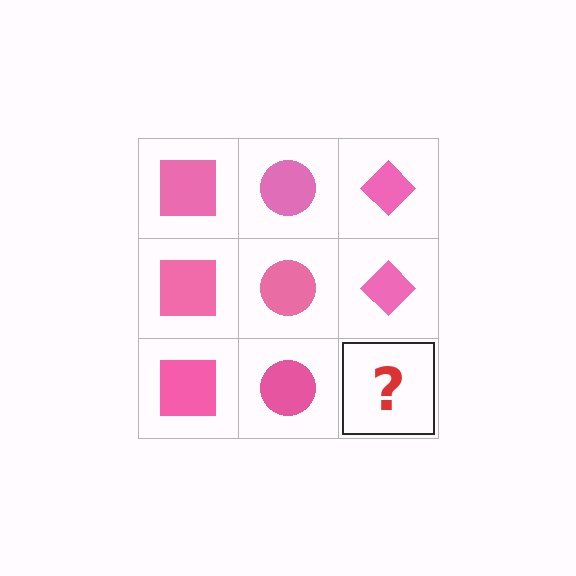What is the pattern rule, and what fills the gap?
The rule is that each column has a consistent shape. The gap should be filled with a pink diamond.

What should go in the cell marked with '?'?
The missing cell should contain a pink diamond.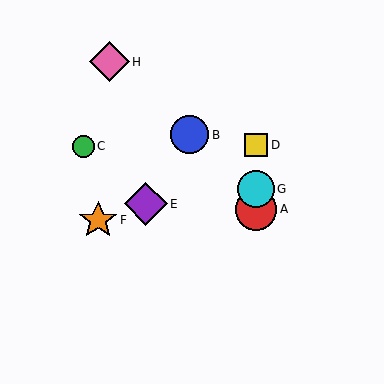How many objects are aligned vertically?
3 objects (A, D, G) are aligned vertically.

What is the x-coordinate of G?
Object G is at x≈256.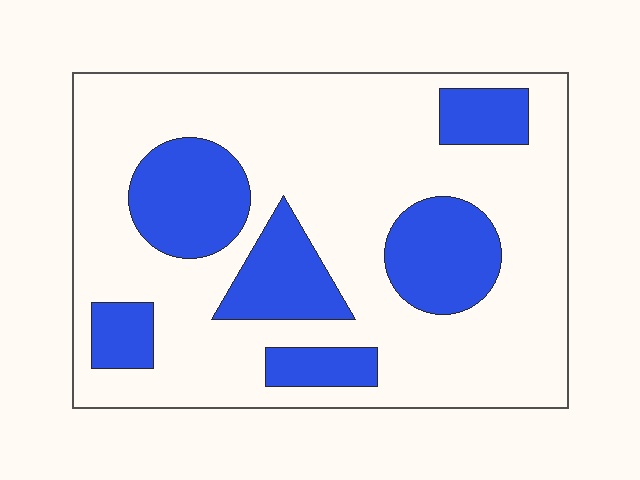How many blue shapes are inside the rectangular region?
6.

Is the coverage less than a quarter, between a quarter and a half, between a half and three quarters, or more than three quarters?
Between a quarter and a half.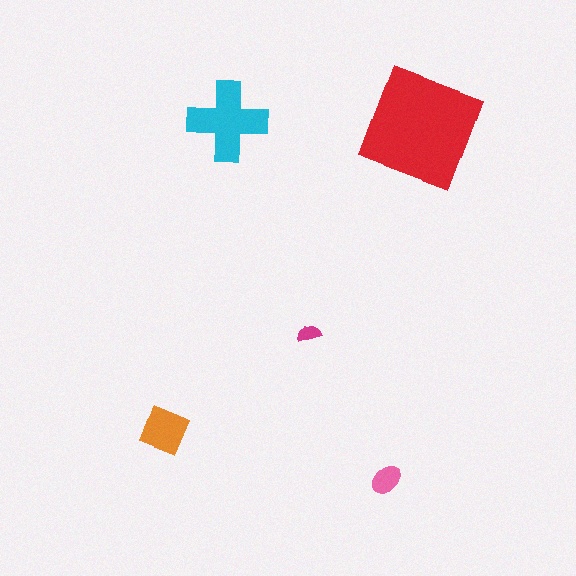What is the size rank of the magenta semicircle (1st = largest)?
5th.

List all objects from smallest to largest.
The magenta semicircle, the pink ellipse, the orange diamond, the cyan cross, the red square.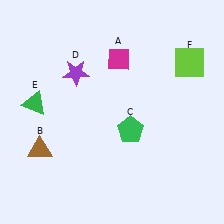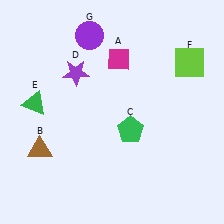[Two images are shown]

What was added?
A purple circle (G) was added in Image 2.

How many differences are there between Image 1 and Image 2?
There is 1 difference between the two images.